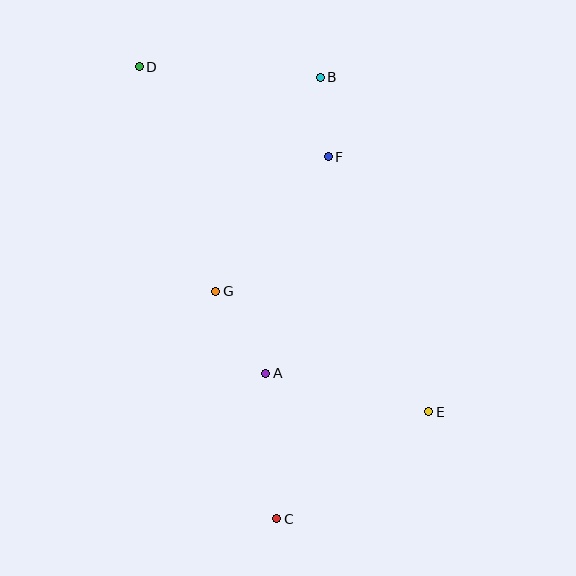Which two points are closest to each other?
Points B and F are closest to each other.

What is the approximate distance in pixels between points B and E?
The distance between B and E is approximately 351 pixels.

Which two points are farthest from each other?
Points C and D are farthest from each other.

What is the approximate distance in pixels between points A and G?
The distance between A and G is approximately 96 pixels.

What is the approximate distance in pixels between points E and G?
The distance between E and G is approximately 244 pixels.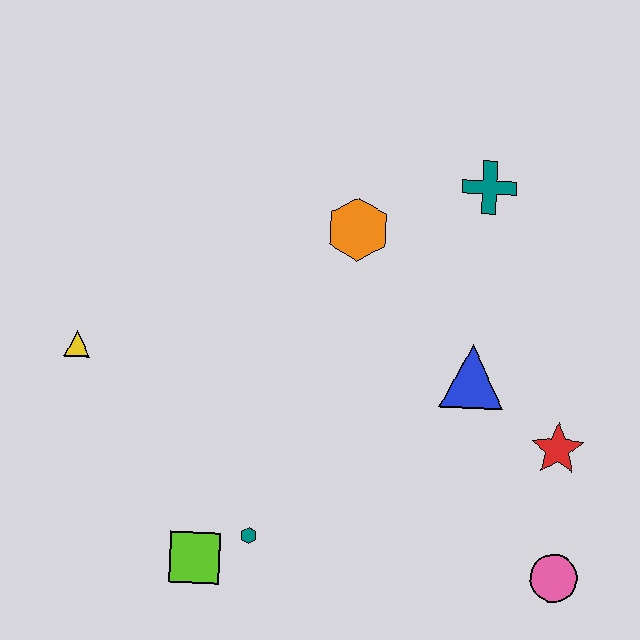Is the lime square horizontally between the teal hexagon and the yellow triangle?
Yes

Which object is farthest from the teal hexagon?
The teal cross is farthest from the teal hexagon.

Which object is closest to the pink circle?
The red star is closest to the pink circle.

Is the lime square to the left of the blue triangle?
Yes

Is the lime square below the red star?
Yes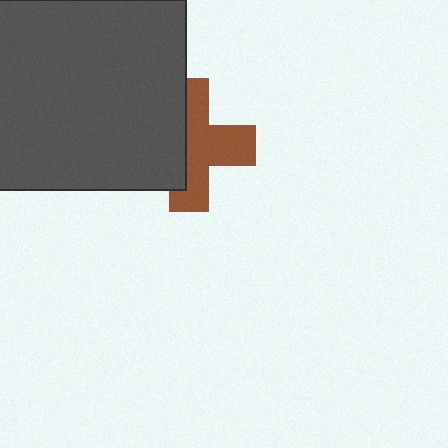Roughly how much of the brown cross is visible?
About half of it is visible (roughly 56%).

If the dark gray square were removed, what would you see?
You would see the complete brown cross.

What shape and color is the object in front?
The object in front is a dark gray square.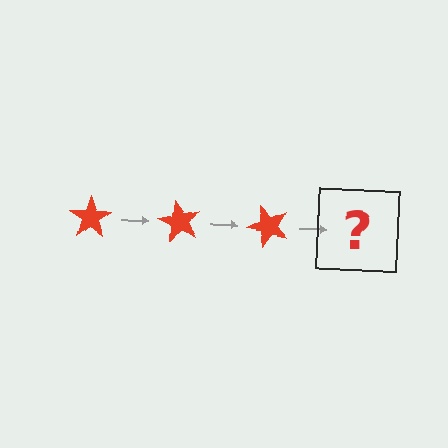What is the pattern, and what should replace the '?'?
The pattern is that the star rotates 60 degrees each step. The '?' should be a red star rotated 180 degrees.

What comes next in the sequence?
The next element should be a red star rotated 180 degrees.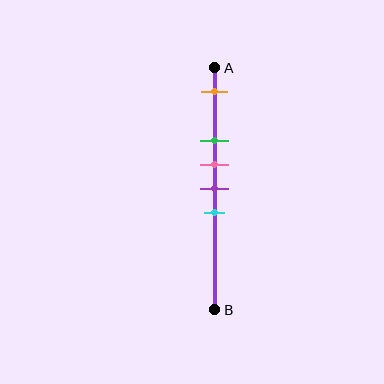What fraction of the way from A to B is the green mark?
The green mark is approximately 30% (0.3) of the way from A to B.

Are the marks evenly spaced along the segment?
No, the marks are not evenly spaced.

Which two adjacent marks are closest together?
The pink and purple marks are the closest adjacent pair.